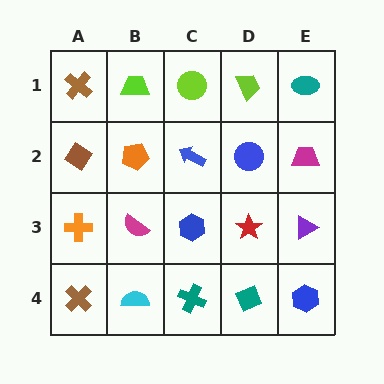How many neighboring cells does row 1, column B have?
3.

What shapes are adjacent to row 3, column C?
A blue arrow (row 2, column C), a teal cross (row 4, column C), a magenta semicircle (row 3, column B), a red star (row 3, column D).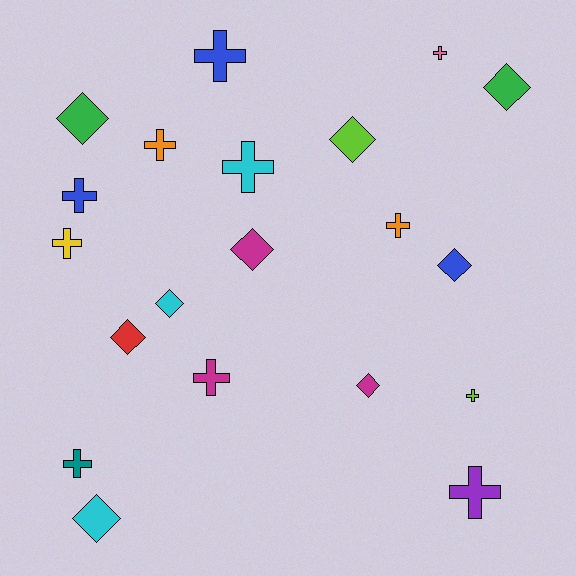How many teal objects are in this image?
There is 1 teal object.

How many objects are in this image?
There are 20 objects.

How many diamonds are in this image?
There are 9 diamonds.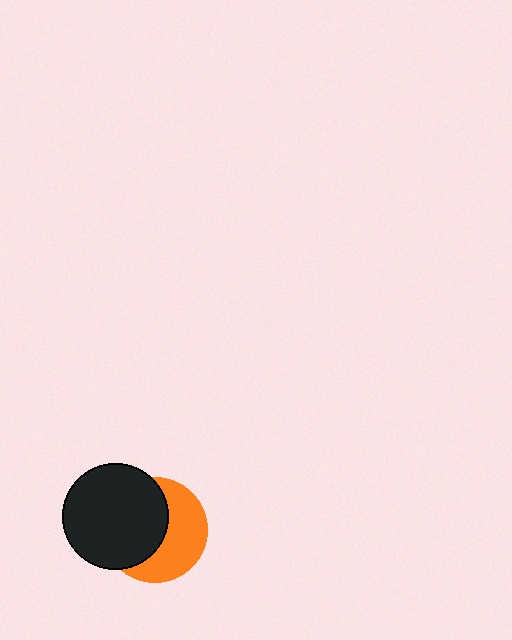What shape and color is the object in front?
The object in front is a black circle.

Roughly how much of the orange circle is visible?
About half of it is visible (roughly 48%).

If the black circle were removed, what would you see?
You would see the complete orange circle.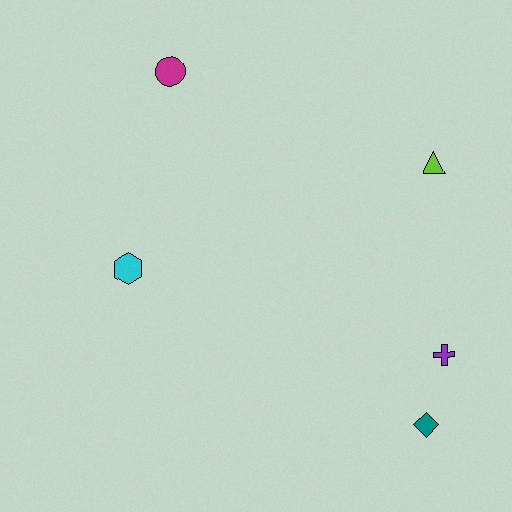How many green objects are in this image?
There are no green objects.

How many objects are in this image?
There are 5 objects.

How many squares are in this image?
There are no squares.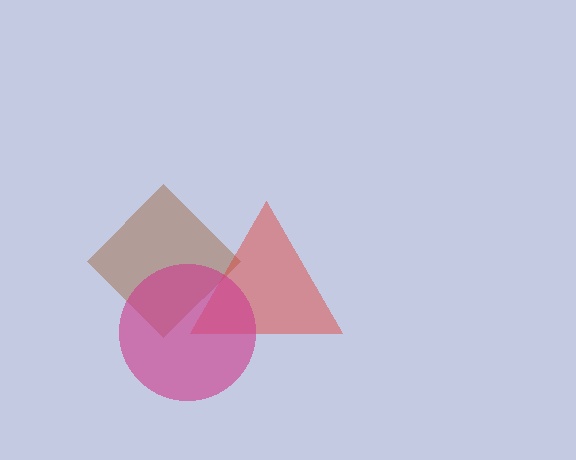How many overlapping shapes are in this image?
There are 3 overlapping shapes in the image.